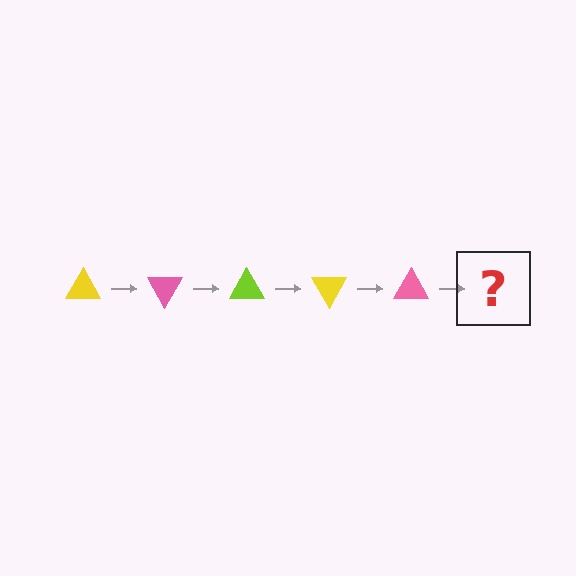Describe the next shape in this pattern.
It should be a lime triangle, rotated 300 degrees from the start.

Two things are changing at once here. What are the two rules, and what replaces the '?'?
The two rules are that it rotates 60 degrees each step and the color cycles through yellow, pink, and lime. The '?' should be a lime triangle, rotated 300 degrees from the start.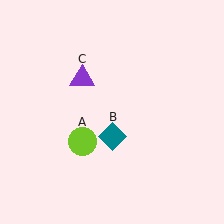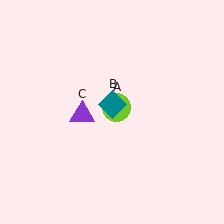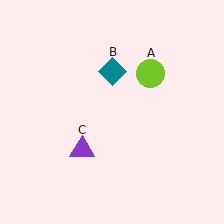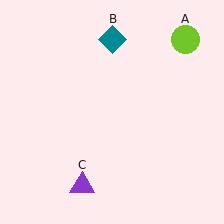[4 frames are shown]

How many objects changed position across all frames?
3 objects changed position: lime circle (object A), teal diamond (object B), purple triangle (object C).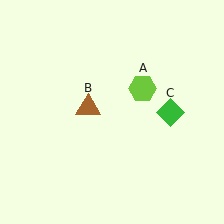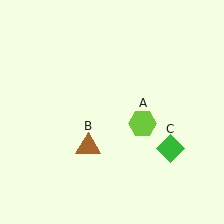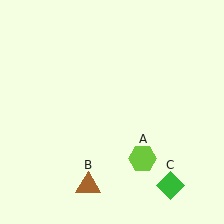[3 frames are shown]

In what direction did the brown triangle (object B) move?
The brown triangle (object B) moved down.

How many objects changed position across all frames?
3 objects changed position: lime hexagon (object A), brown triangle (object B), green diamond (object C).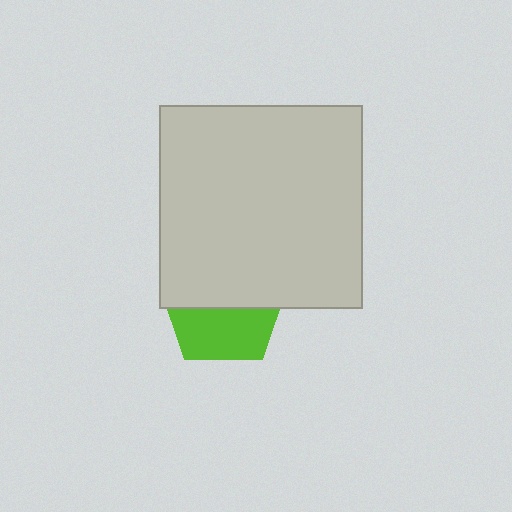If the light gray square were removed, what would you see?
You would see the complete lime pentagon.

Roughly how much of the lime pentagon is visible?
A small part of it is visible (roughly 45%).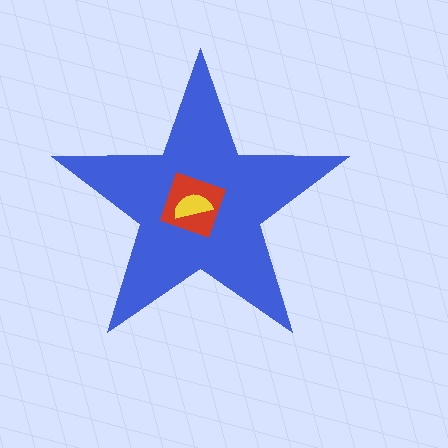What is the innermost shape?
The yellow semicircle.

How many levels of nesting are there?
3.